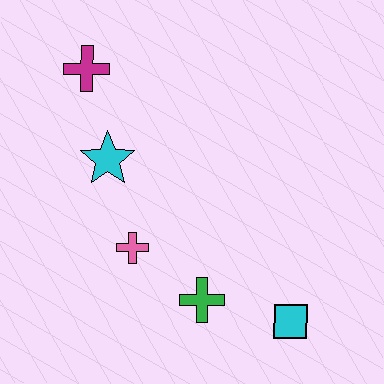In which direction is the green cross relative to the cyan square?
The green cross is to the left of the cyan square.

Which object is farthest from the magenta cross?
The cyan square is farthest from the magenta cross.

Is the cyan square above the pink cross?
No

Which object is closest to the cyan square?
The green cross is closest to the cyan square.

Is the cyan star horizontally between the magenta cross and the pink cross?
Yes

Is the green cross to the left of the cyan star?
No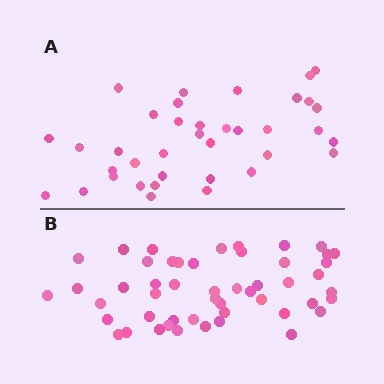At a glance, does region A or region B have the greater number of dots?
Region B (the bottom region) has more dots.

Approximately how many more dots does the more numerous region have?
Region B has approximately 15 more dots than region A.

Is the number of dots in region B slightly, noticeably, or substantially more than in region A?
Region B has noticeably more, but not dramatically so. The ratio is roughly 1.4 to 1.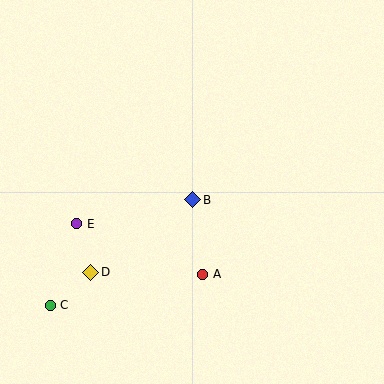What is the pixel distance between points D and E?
The distance between D and E is 50 pixels.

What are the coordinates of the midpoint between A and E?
The midpoint between A and E is at (140, 249).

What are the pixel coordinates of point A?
Point A is at (203, 274).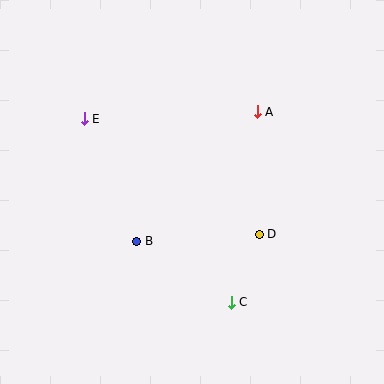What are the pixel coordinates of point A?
Point A is at (257, 112).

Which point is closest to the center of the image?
Point B at (137, 241) is closest to the center.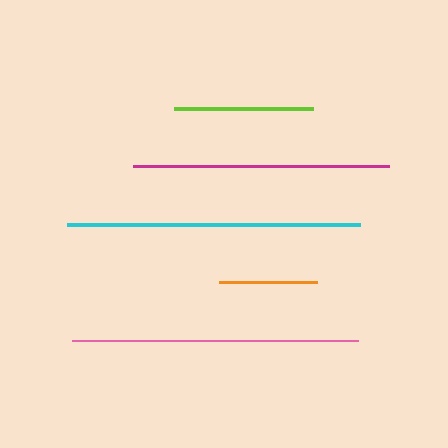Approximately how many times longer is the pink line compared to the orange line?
The pink line is approximately 2.9 times the length of the orange line.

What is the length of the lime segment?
The lime segment is approximately 140 pixels long.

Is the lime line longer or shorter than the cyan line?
The cyan line is longer than the lime line.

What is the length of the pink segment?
The pink segment is approximately 286 pixels long.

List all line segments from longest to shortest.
From longest to shortest: cyan, pink, magenta, lime, orange.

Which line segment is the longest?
The cyan line is the longest at approximately 292 pixels.